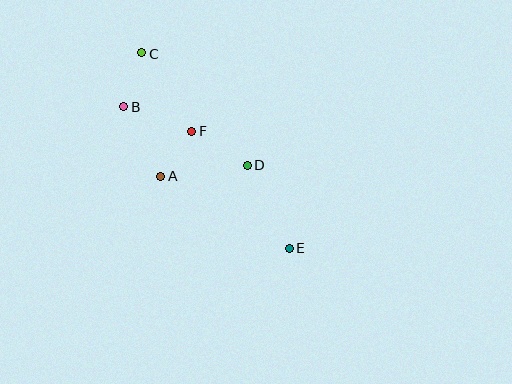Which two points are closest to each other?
Points A and F are closest to each other.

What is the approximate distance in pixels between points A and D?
The distance between A and D is approximately 87 pixels.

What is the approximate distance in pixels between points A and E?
The distance between A and E is approximately 147 pixels.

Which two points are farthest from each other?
Points C and E are farthest from each other.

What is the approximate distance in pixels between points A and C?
The distance between A and C is approximately 124 pixels.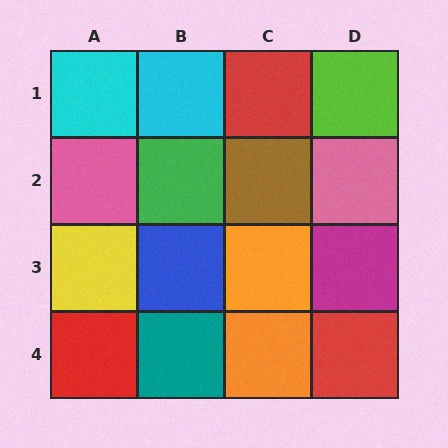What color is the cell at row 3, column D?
Magenta.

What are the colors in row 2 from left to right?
Pink, green, brown, pink.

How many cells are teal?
1 cell is teal.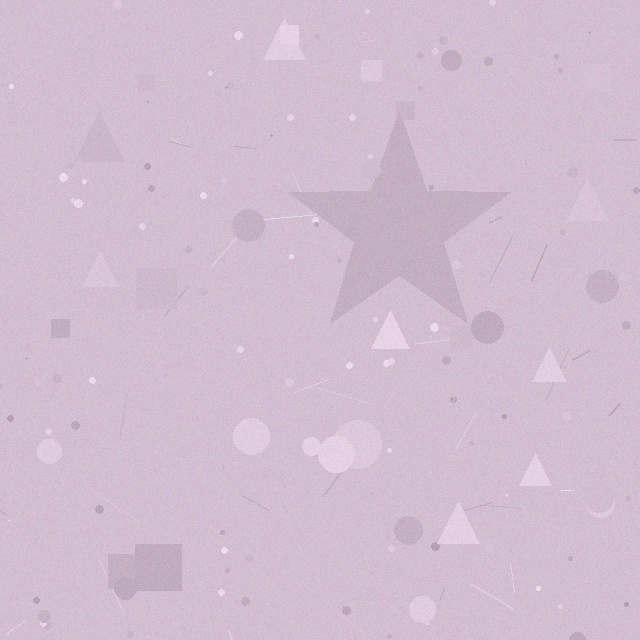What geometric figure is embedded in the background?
A star is embedded in the background.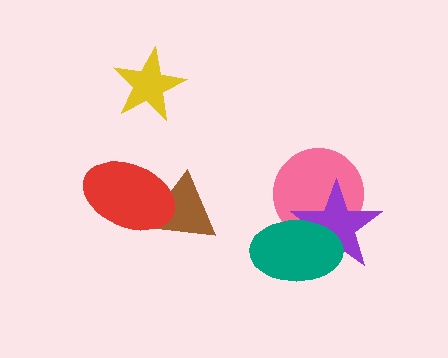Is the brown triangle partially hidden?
Yes, it is partially covered by another shape.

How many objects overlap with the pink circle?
2 objects overlap with the pink circle.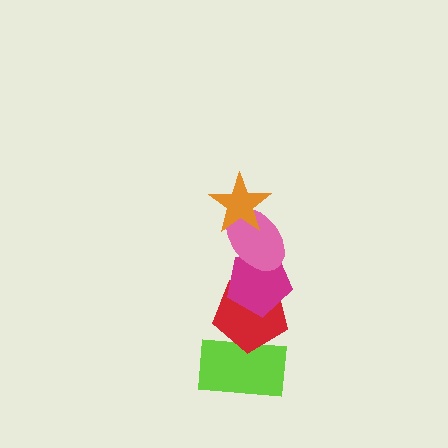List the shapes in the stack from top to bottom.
From top to bottom: the orange star, the pink ellipse, the magenta pentagon, the red pentagon, the lime rectangle.